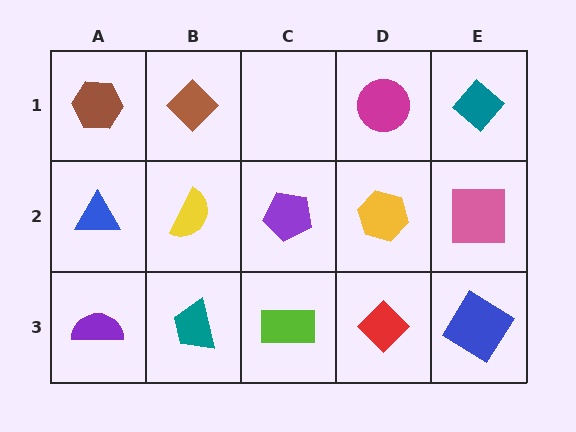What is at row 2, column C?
A purple pentagon.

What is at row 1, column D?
A magenta circle.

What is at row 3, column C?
A lime rectangle.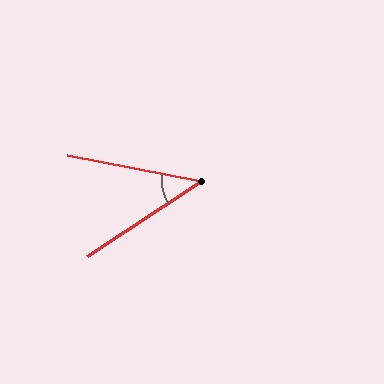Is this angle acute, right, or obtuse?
It is acute.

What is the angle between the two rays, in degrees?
Approximately 45 degrees.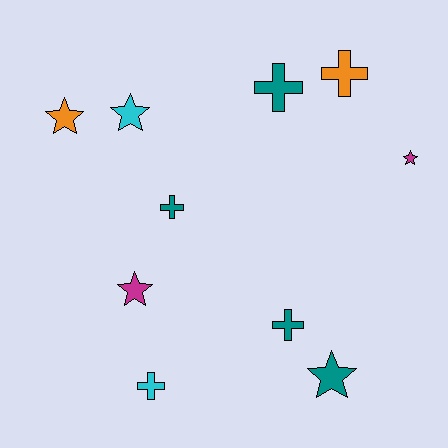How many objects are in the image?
There are 10 objects.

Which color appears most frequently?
Teal, with 4 objects.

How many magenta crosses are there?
There are no magenta crosses.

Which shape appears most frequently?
Star, with 5 objects.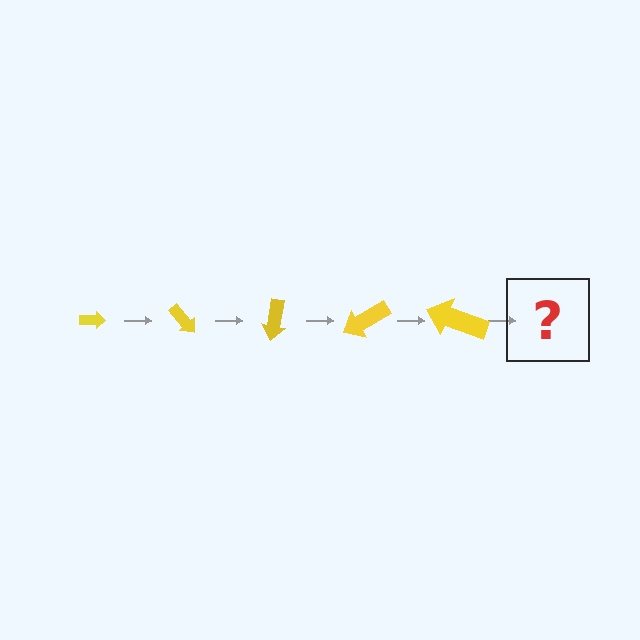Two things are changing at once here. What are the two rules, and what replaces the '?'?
The two rules are that the arrow grows larger each step and it rotates 50 degrees each step. The '?' should be an arrow, larger than the previous one and rotated 250 degrees from the start.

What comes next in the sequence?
The next element should be an arrow, larger than the previous one and rotated 250 degrees from the start.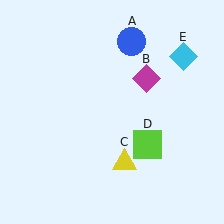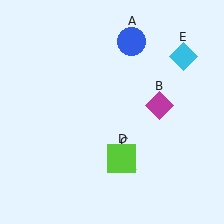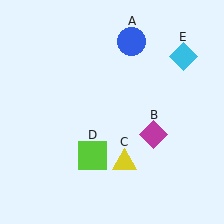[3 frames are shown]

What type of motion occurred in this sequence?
The magenta diamond (object B), lime square (object D) rotated clockwise around the center of the scene.